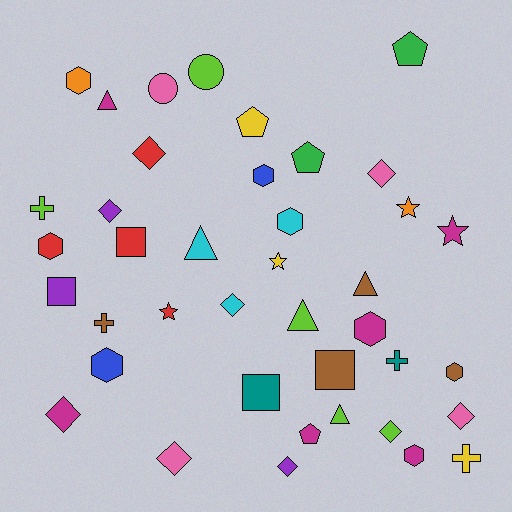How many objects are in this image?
There are 40 objects.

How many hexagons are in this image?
There are 8 hexagons.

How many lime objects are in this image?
There are 5 lime objects.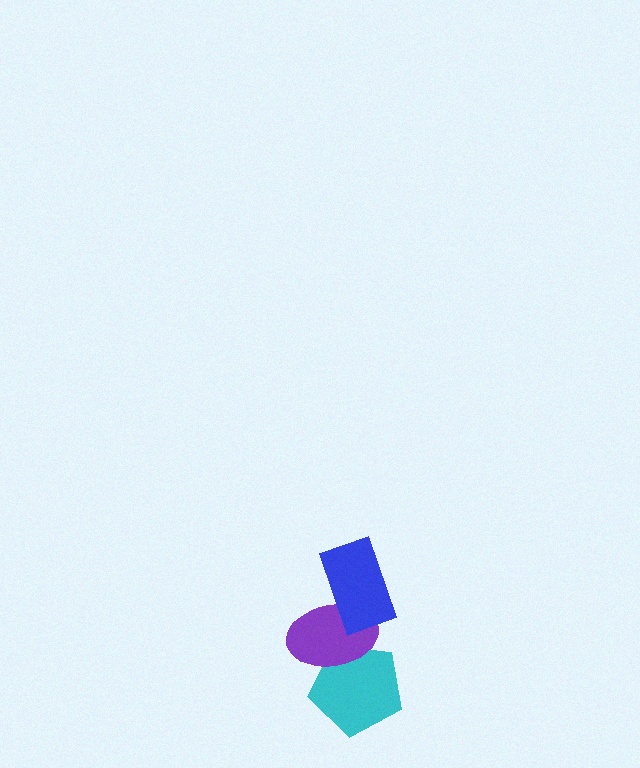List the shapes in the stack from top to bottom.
From top to bottom: the blue rectangle, the purple ellipse, the cyan pentagon.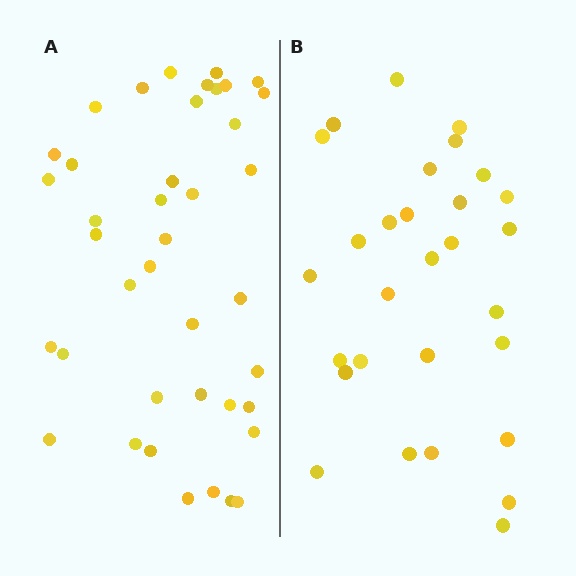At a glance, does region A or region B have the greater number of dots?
Region A (the left region) has more dots.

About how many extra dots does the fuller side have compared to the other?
Region A has roughly 12 or so more dots than region B.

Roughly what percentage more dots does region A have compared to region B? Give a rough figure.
About 40% more.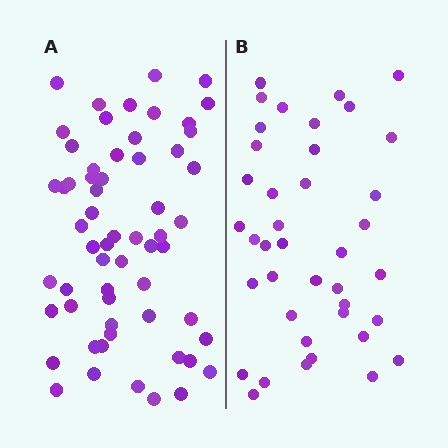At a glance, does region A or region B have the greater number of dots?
Region A (the left region) has more dots.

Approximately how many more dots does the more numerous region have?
Region A has approximately 20 more dots than region B.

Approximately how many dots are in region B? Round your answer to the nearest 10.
About 40 dots.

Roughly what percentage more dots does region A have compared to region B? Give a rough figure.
About 50% more.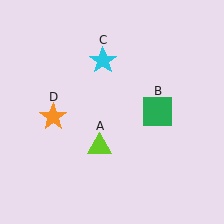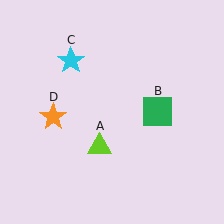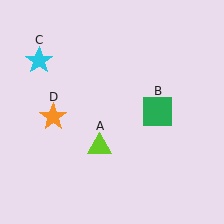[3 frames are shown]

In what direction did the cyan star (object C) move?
The cyan star (object C) moved left.